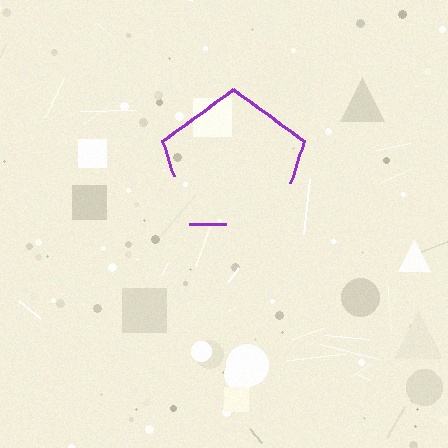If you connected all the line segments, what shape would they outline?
They would outline a pentagon.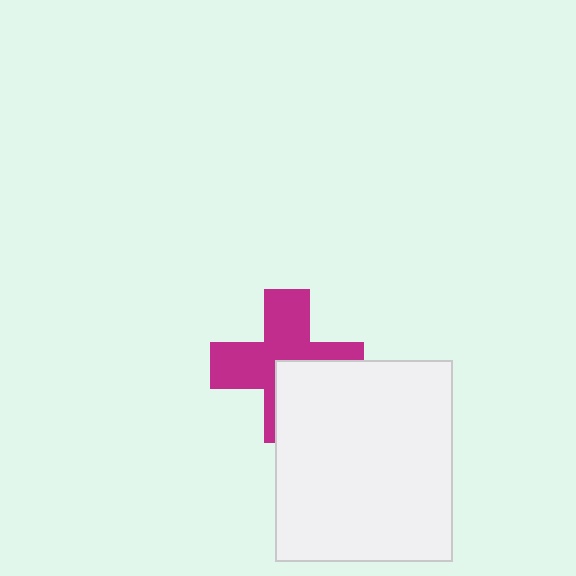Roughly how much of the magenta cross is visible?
About half of it is visible (roughly 64%).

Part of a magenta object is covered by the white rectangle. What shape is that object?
It is a cross.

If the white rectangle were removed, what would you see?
You would see the complete magenta cross.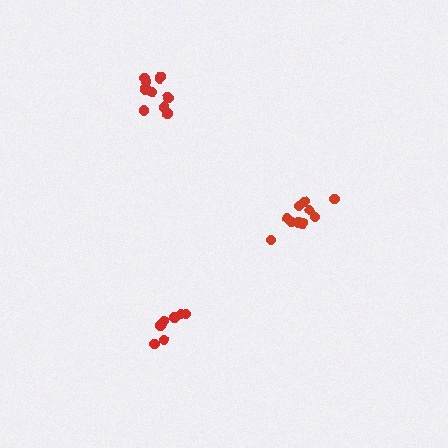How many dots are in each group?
Group 1: 10 dots, Group 2: 11 dots, Group 3: 7 dots (28 total).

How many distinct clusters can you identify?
There are 3 distinct clusters.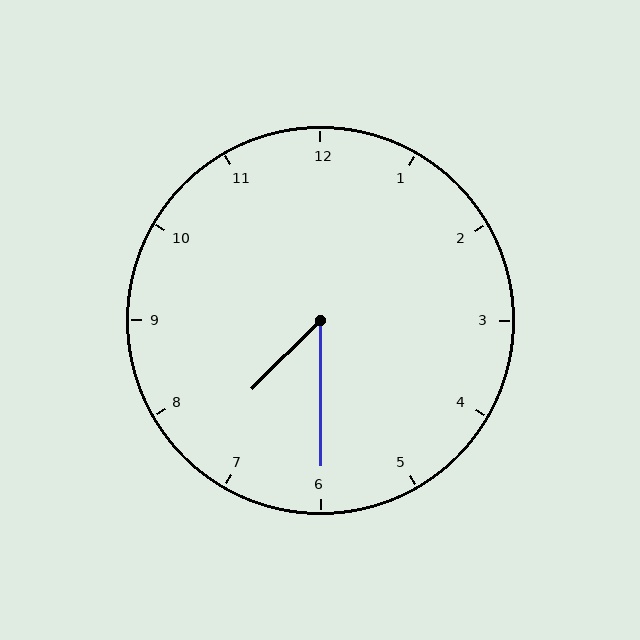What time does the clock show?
7:30.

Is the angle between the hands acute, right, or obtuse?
It is acute.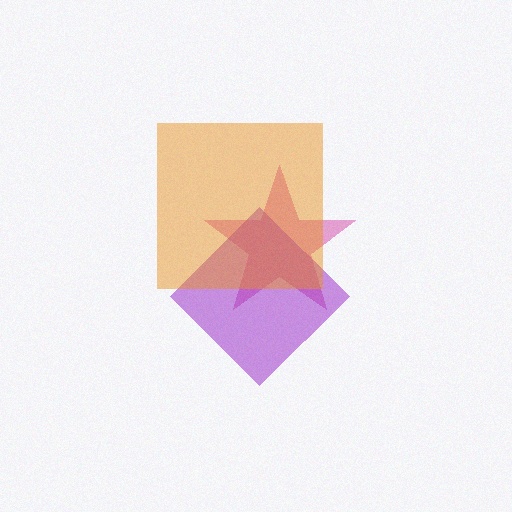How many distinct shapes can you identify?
There are 3 distinct shapes: a magenta star, a purple diamond, an orange square.